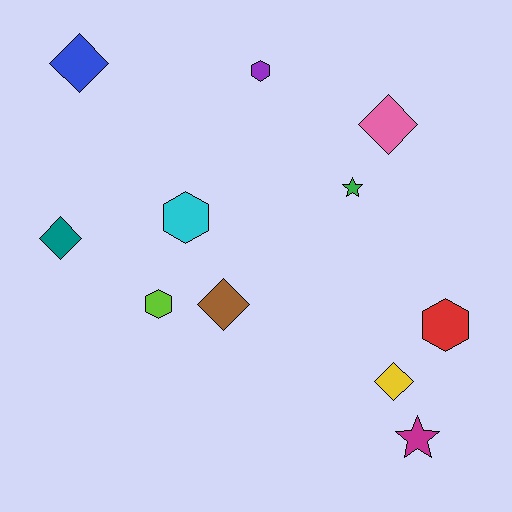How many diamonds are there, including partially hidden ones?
There are 5 diamonds.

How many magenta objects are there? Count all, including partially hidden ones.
There is 1 magenta object.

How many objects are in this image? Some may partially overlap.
There are 11 objects.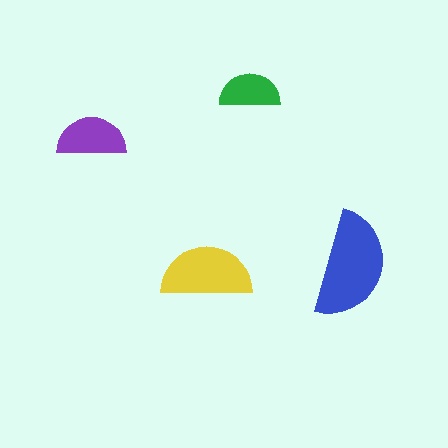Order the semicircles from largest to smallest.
the blue one, the yellow one, the purple one, the green one.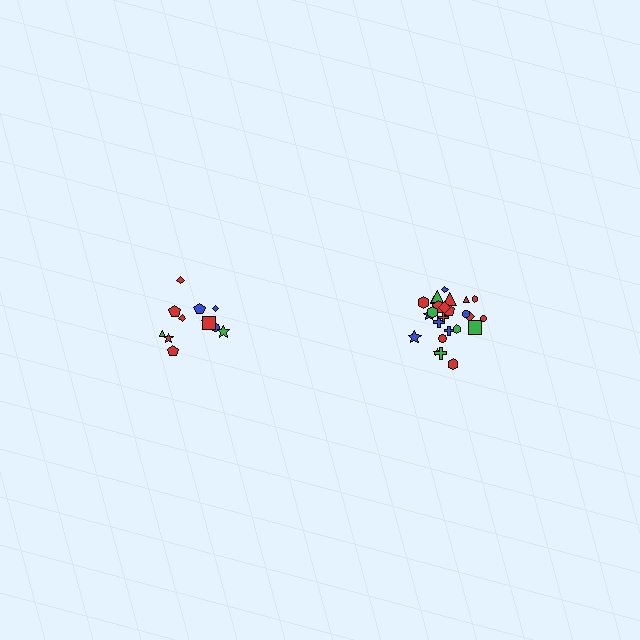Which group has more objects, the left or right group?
The right group.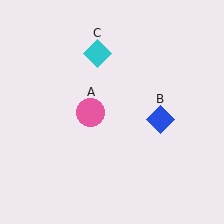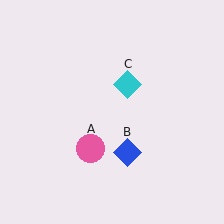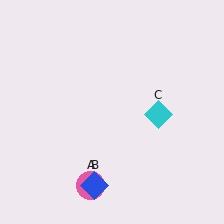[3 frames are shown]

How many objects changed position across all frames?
3 objects changed position: pink circle (object A), blue diamond (object B), cyan diamond (object C).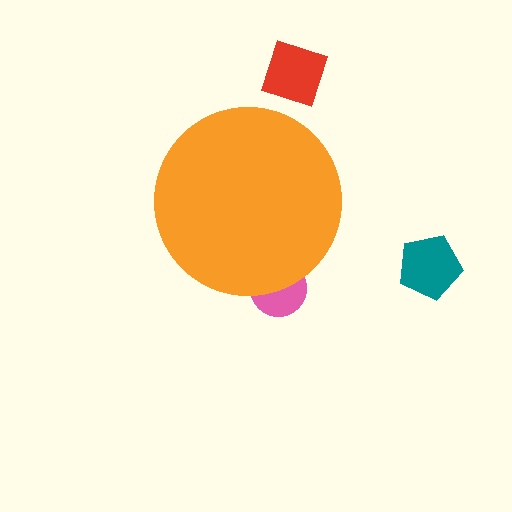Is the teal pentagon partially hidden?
No, the teal pentagon is fully visible.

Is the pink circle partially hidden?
Yes, the pink circle is partially hidden behind the orange circle.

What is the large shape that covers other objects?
An orange circle.